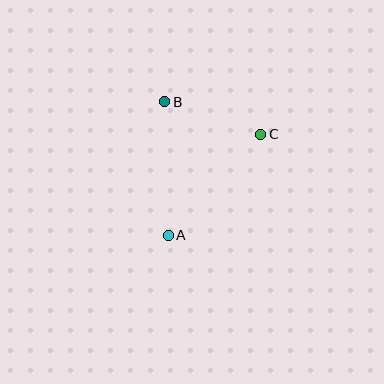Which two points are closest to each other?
Points B and C are closest to each other.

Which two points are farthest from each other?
Points A and C are farthest from each other.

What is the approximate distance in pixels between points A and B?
The distance between A and B is approximately 134 pixels.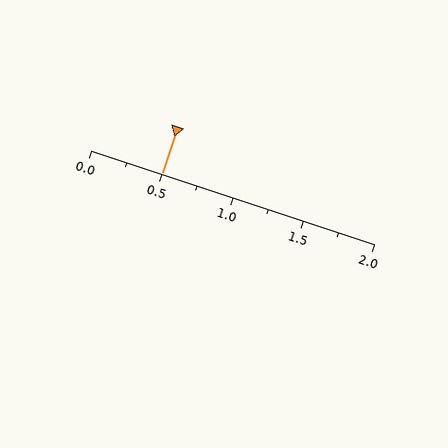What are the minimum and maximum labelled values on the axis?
The axis runs from 0.0 to 2.0.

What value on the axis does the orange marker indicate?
The marker indicates approximately 0.5.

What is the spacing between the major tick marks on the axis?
The major ticks are spaced 0.5 apart.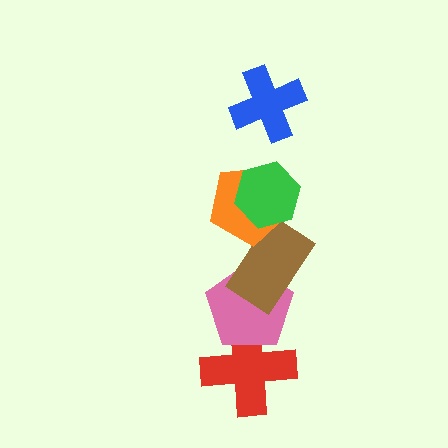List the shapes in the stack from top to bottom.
From top to bottom: the blue cross, the green hexagon, the orange pentagon, the brown rectangle, the pink pentagon, the red cross.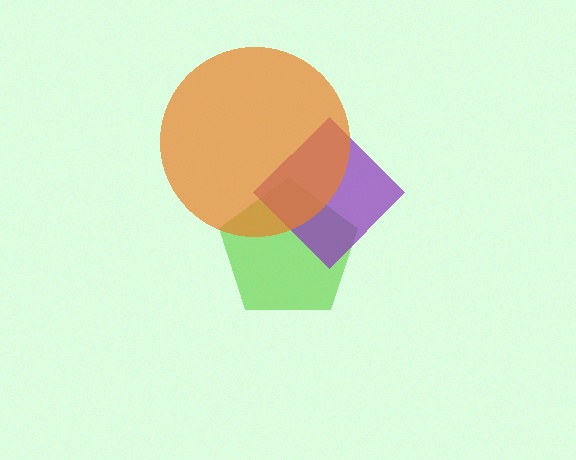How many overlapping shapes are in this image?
There are 3 overlapping shapes in the image.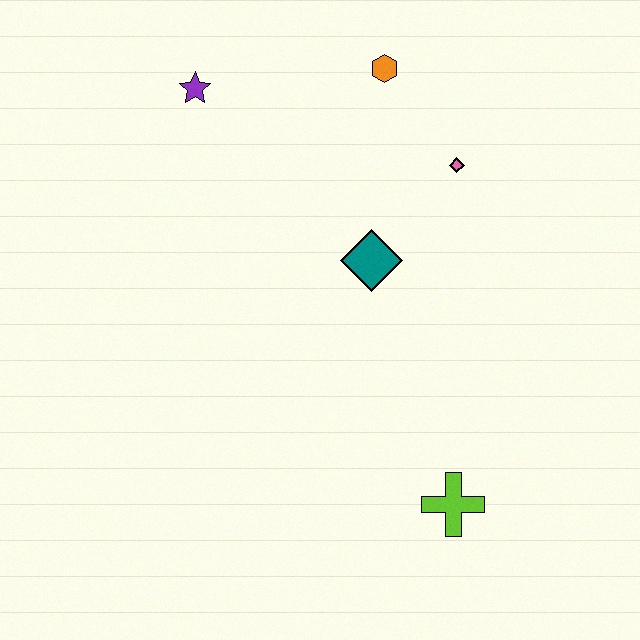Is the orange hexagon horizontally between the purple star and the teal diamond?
No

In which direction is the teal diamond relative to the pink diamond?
The teal diamond is below the pink diamond.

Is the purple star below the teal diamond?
No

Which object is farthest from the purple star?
The lime cross is farthest from the purple star.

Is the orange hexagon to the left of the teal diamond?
No